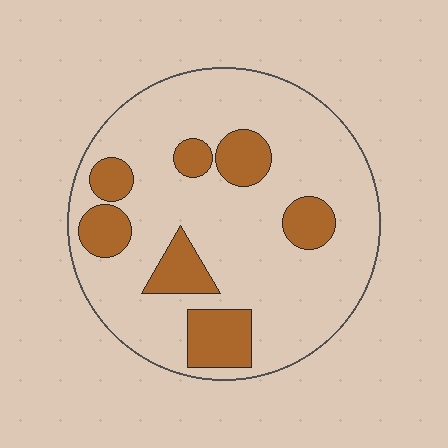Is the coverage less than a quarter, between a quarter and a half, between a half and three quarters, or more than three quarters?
Less than a quarter.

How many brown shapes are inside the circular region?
7.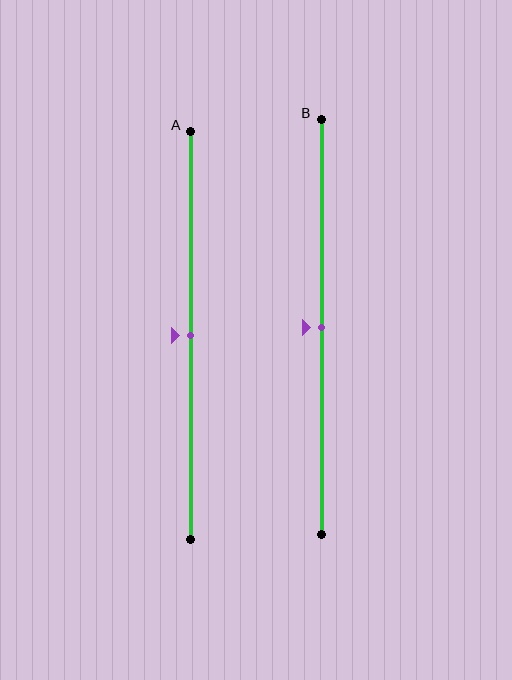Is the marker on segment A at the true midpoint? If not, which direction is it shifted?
Yes, the marker on segment A is at the true midpoint.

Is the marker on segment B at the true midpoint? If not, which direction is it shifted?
Yes, the marker on segment B is at the true midpoint.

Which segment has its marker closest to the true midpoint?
Segment A has its marker closest to the true midpoint.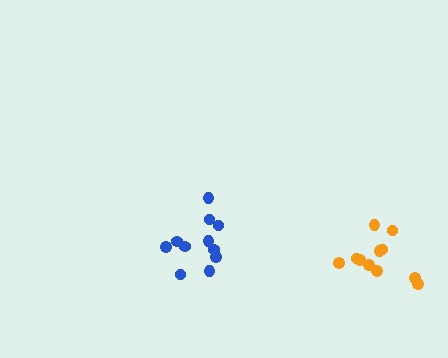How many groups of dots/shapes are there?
There are 2 groups.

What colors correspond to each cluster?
The clusters are colored: blue, orange.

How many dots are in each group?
Group 1: 11 dots, Group 2: 11 dots (22 total).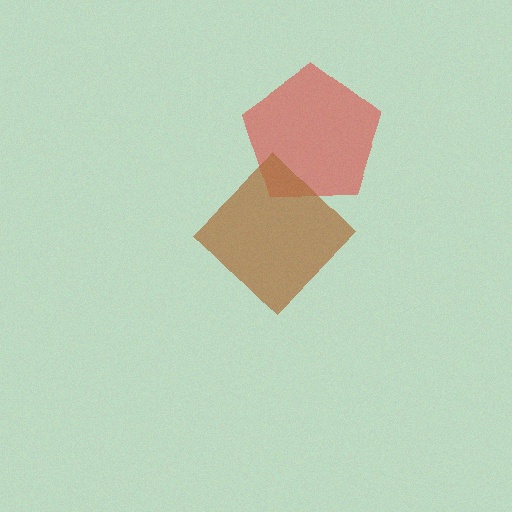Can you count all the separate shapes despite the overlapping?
Yes, there are 2 separate shapes.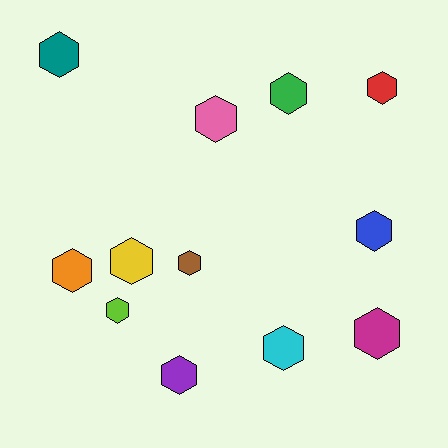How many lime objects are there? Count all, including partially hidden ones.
There is 1 lime object.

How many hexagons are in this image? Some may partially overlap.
There are 12 hexagons.